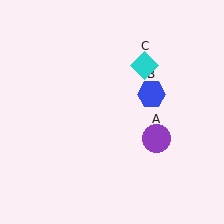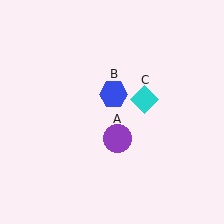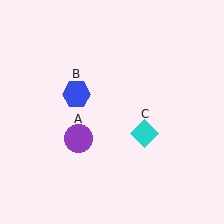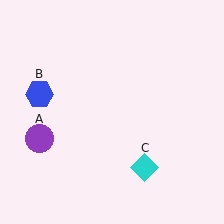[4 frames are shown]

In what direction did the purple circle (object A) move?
The purple circle (object A) moved left.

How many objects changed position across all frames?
3 objects changed position: purple circle (object A), blue hexagon (object B), cyan diamond (object C).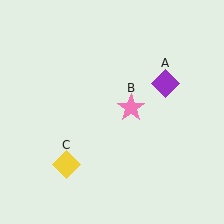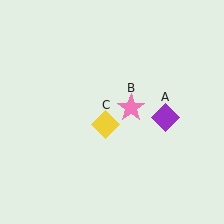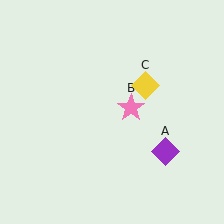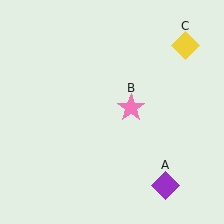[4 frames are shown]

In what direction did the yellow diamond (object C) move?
The yellow diamond (object C) moved up and to the right.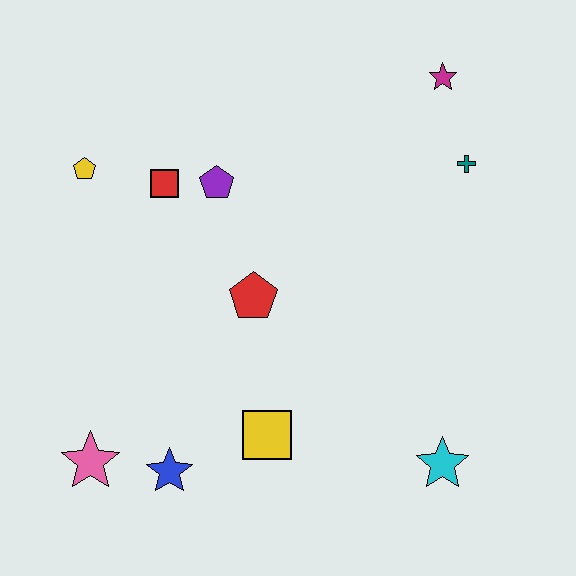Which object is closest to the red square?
The purple pentagon is closest to the red square.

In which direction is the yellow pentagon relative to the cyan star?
The yellow pentagon is to the left of the cyan star.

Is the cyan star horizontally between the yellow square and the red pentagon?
No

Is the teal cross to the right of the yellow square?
Yes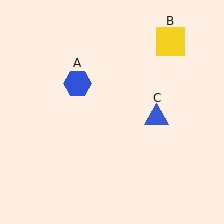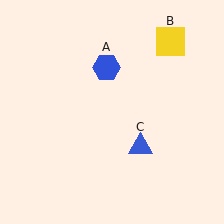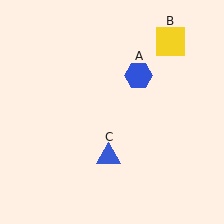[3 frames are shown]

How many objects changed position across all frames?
2 objects changed position: blue hexagon (object A), blue triangle (object C).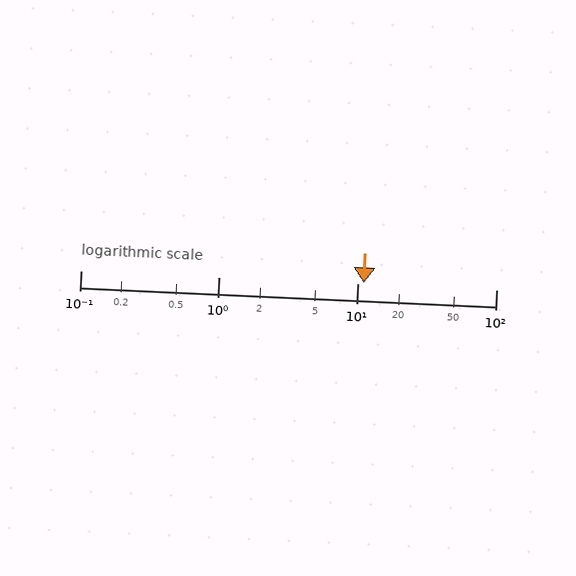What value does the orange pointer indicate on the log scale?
The pointer indicates approximately 11.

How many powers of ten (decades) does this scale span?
The scale spans 3 decades, from 0.1 to 100.